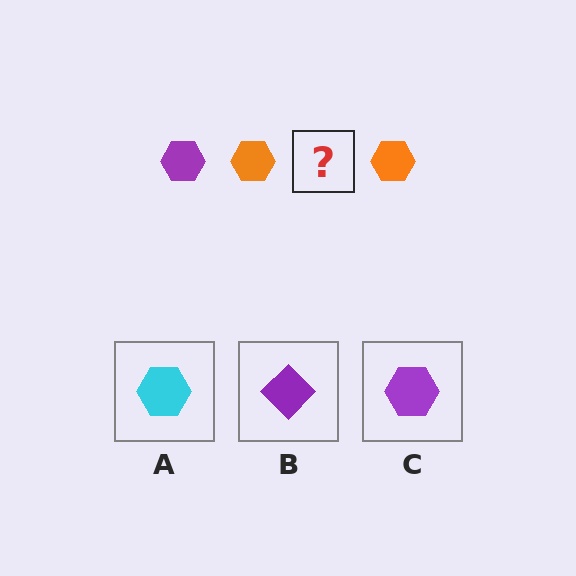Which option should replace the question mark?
Option C.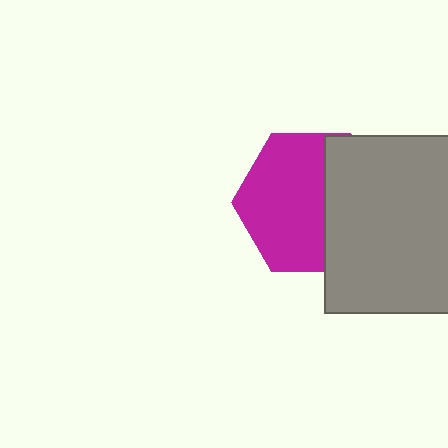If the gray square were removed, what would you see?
You would see the complete magenta hexagon.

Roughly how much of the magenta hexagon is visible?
About half of it is visible (roughly 61%).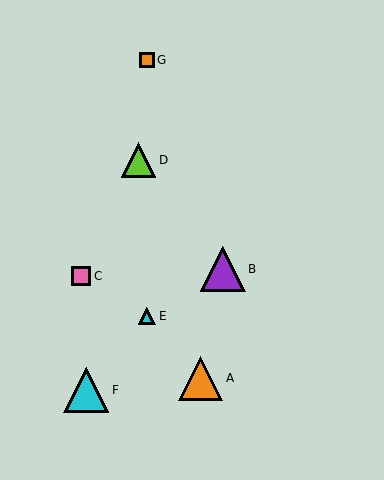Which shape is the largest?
The purple triangle (labeled B) is the largest.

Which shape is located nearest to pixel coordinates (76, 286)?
The pink square (labeled C) at (81, 276) is nearest to that location.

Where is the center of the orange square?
The center of the orange square is at (147, 60).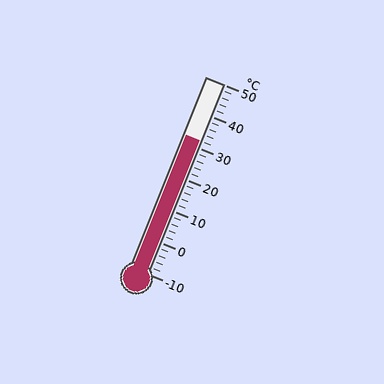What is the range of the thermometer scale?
The thermometer scale ranges from -10°C to 50°C.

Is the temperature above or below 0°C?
The temperature is above 0°C.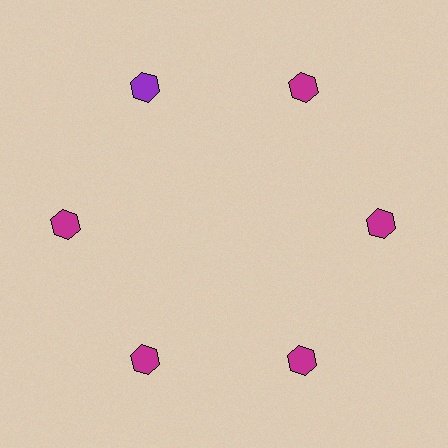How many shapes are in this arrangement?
There are 6 shapes arranged in a ring pattern.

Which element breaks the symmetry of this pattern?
The purple hexagon at roughly the 11 o'clock position breaks the symmetry. All other shapes are magenta hexagons.